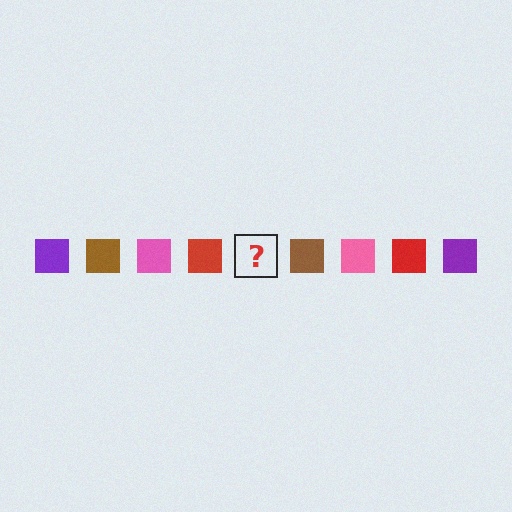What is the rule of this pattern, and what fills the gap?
The rule is that the pattern cycles through purple, brown, pink, red squares. The gap should be filled with a purple square.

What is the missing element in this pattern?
The missing element is a purple square.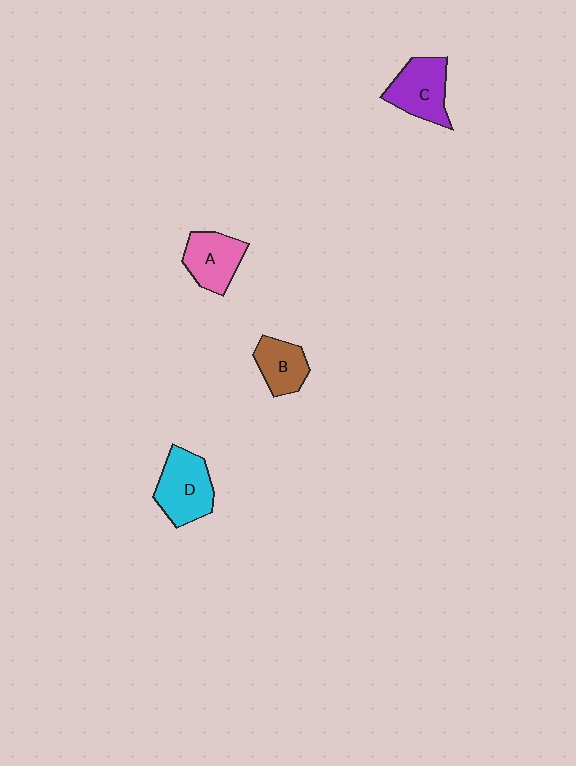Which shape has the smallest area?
Shape B (brown).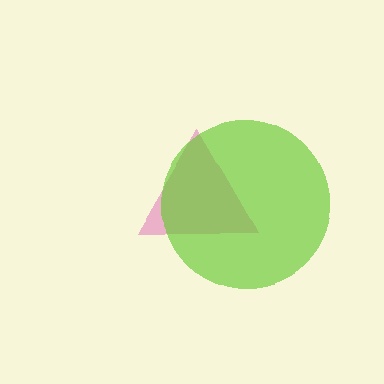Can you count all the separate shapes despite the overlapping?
Yes, there are 2 separate shapes.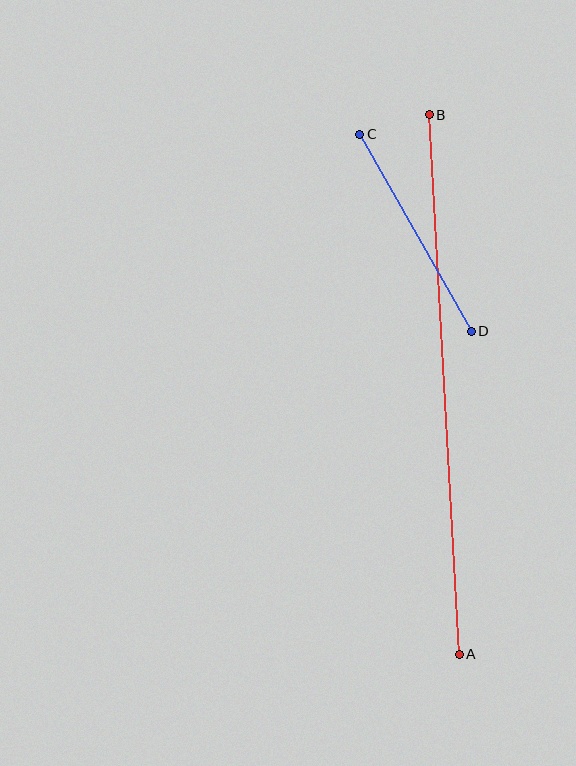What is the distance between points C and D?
The distance is approximately 226 pixels.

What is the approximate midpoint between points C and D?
The midpoint is at approximately (416, 233) pixels.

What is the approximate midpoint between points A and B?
The midpoint is at approximately (444, 384) pixels.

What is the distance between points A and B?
The distance is approximately 540 pixels.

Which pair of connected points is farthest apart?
Points A and B are farthest apart.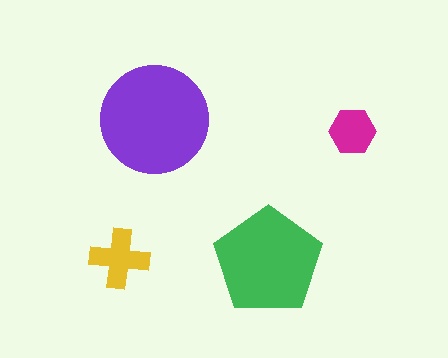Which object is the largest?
The purple circle.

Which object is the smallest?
The magenta hexagon.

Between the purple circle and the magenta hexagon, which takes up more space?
The purple circle.